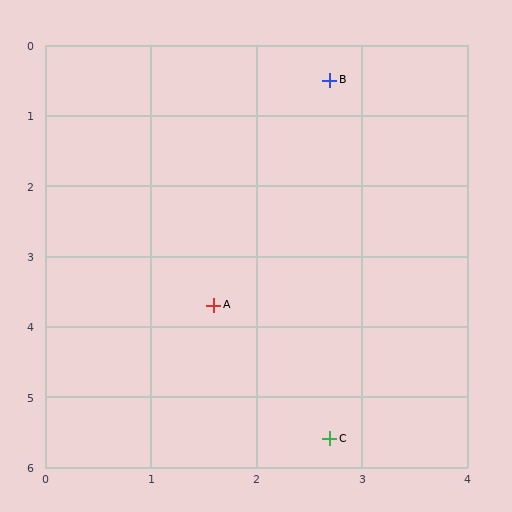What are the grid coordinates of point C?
Point C is at approximately (2.7, 5.6).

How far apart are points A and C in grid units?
Points A and C are about 2.2 grid units apart.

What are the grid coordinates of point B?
Point B is at approximately (2.7, 0.5).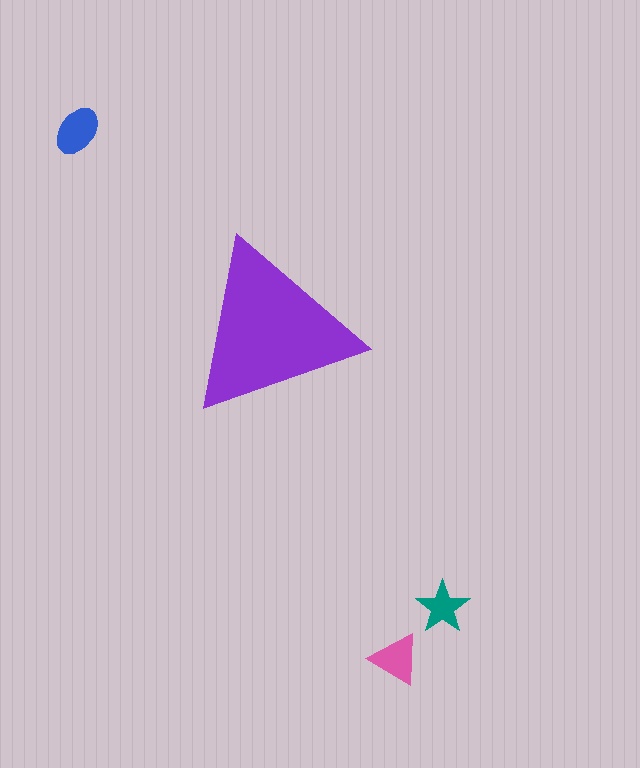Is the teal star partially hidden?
No, the teal star is fully visible.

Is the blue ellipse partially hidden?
No, the blue ellipse is fully visible.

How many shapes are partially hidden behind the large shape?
0 shapes are partially hidden.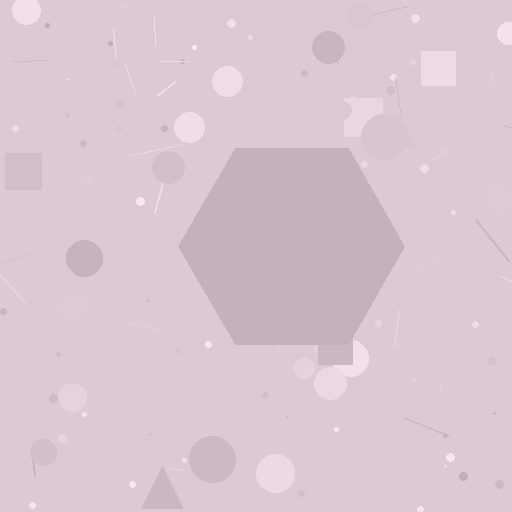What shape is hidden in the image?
A hexagon is hidden in the image.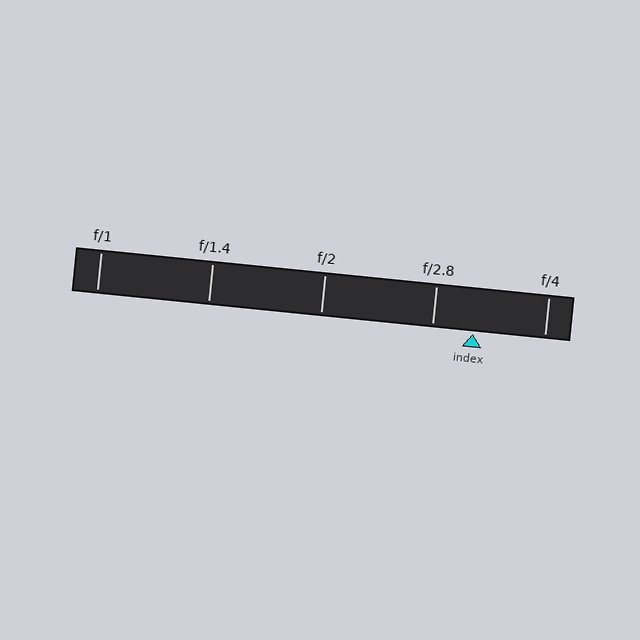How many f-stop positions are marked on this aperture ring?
There are 5 f-stop positions marked.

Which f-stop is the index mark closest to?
The index mark is closest to f/2.8.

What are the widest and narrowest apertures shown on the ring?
The widest aperture shown is f/1 and the narrowest is f/4.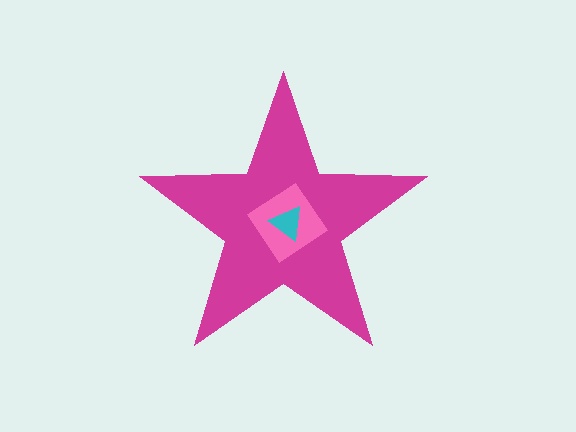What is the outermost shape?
The magenta star.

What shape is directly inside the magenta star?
The pink diamond.